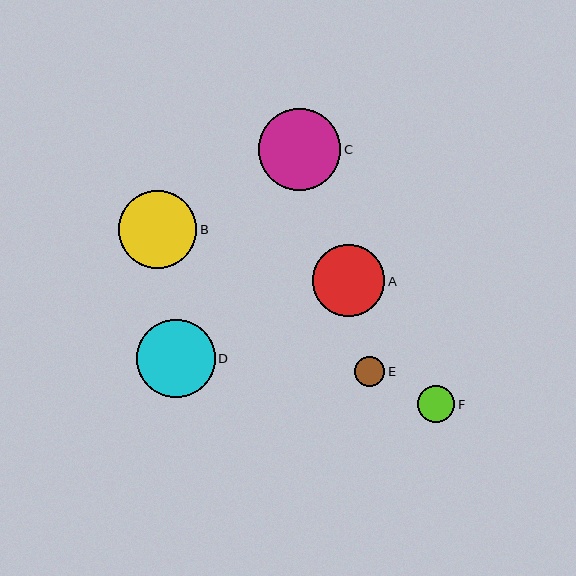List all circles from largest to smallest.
From largest to smallest: C, D, B, A, F, E.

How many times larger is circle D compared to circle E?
Circle D is approximately 2.6 times the size of circle E.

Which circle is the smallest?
Circle E is the smallest with a size of approximately 30 pixels.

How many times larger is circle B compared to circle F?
Circle B is approximately 2.1 times the size of circle F.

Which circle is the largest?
Circle C is the largest with a size of approximately 82 pixels.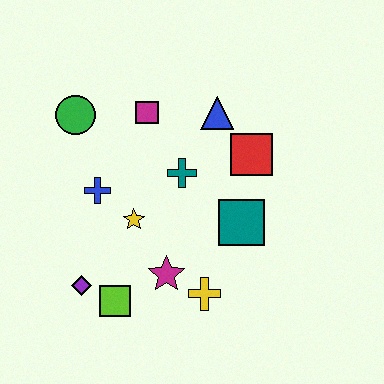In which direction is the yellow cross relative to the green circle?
The yellow cross is below the green circle.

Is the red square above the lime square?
Yes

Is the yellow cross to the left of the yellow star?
No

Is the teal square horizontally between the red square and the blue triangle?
Yes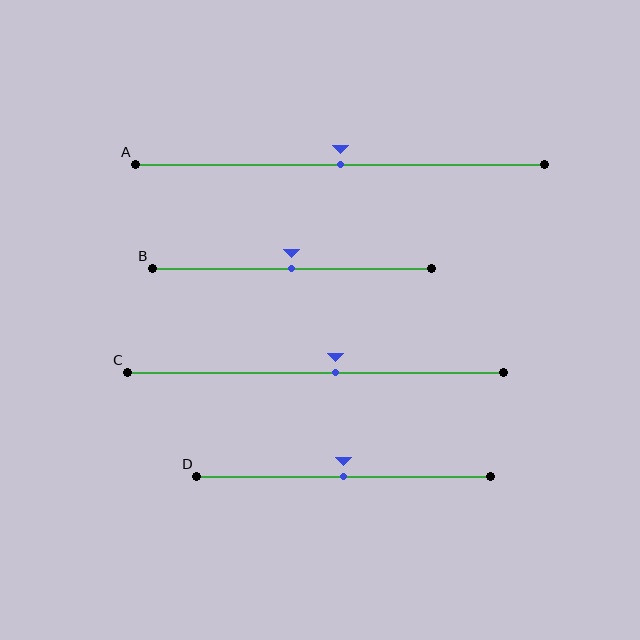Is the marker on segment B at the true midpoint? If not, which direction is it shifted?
Yes, the marker on segment B is at the true midpoint.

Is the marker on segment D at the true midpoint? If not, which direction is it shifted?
Yes, the marker on segment D is at the true midpoint.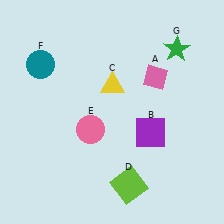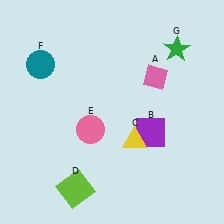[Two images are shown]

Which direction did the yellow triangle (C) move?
The yellow triangle (C) moved down.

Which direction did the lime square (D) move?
The lime square (D) moved left.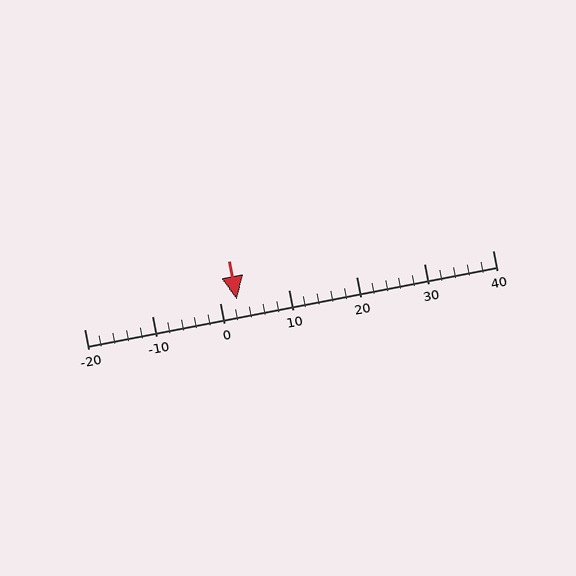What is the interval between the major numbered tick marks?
The major tick marks are spaced 10 units apart.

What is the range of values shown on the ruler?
The ruler shows values from -20 to 40.